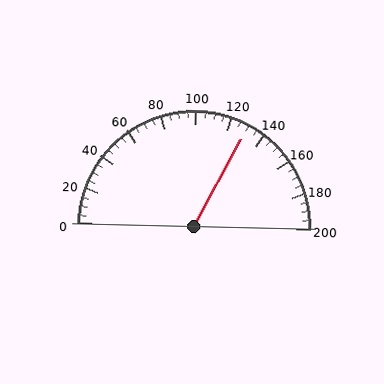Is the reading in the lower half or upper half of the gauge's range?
The reading is in the upper half of the range (0 to 200).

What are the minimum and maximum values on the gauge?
The gauge ranges from 0 to 200.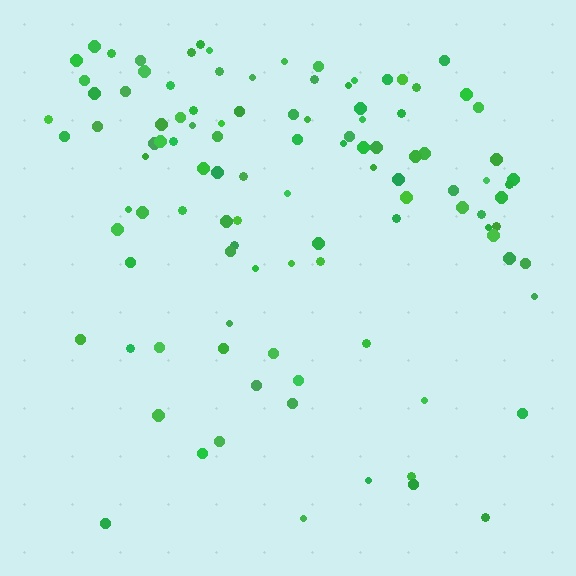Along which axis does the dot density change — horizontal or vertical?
Vertical.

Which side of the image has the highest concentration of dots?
The top.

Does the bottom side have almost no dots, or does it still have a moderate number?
Still a moderate number, just noticeably fewer than the top.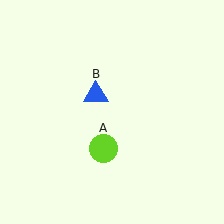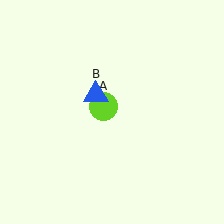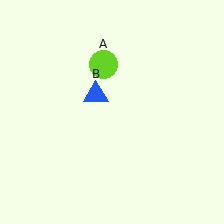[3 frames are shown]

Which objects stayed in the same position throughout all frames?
Blue triangle (object B) remained stationary.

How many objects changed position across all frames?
1 object changed position: lime circle (object A).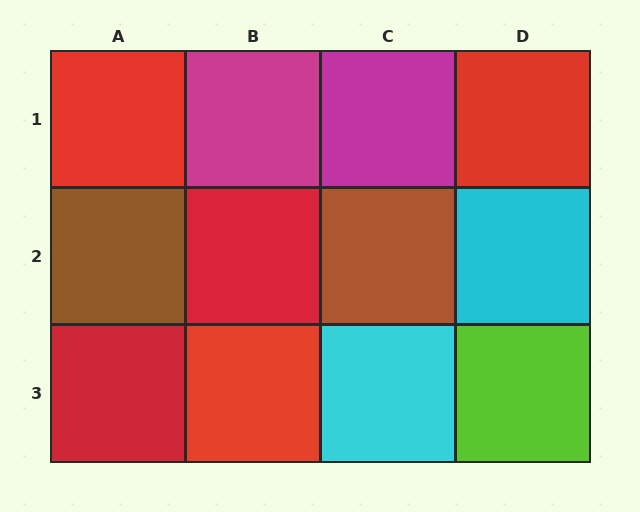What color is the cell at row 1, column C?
Magenta.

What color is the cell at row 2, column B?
Red.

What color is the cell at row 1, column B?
Magenta.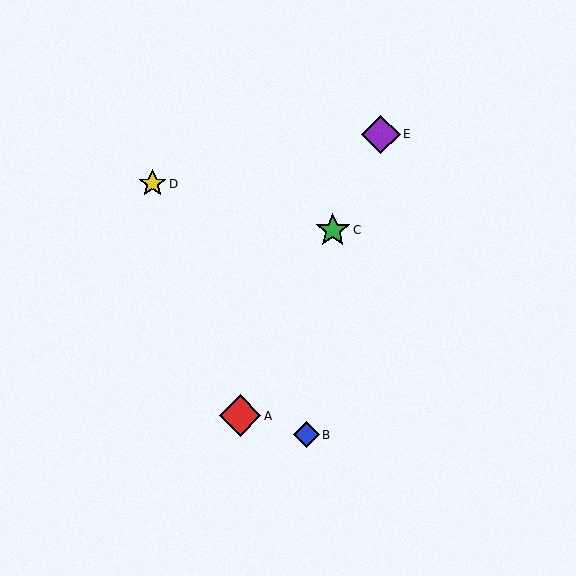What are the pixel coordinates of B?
Object B is at (306, 435).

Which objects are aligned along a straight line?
Objects A, C, E are aligned along a straight line.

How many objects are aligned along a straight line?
3 objects (A, C, E) are aligned along a straight line.